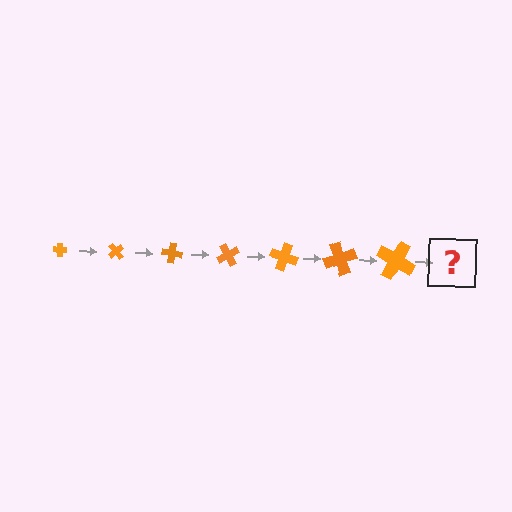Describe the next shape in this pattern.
It should be a cross, larger than the previous one and rotated 350 degrees from the start.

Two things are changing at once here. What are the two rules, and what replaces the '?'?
The two rules are that the cross grows larger each step and it rotates 50 degrees each step. The '?' should be a cross, larger than the previous one and rotated 350 degrees from the start.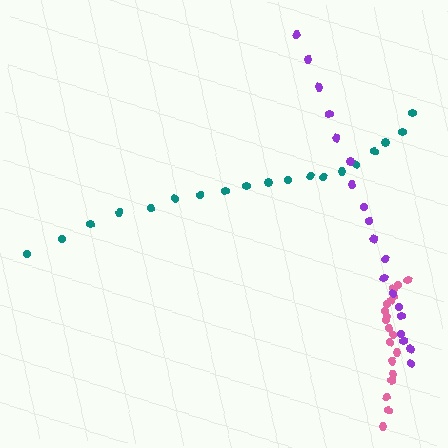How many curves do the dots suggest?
There are 3 distinct paths.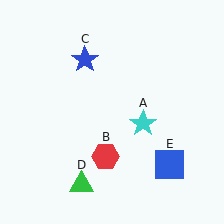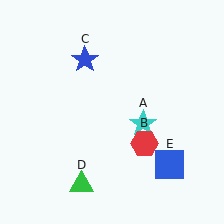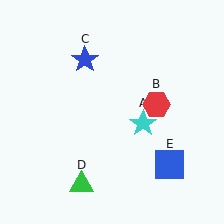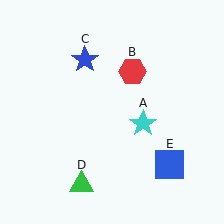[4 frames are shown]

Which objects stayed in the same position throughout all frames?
Cyan star (object A) and blue star (object C) and green triangle (object D) and blue square (object E) remained stationary.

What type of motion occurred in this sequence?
The red hexagon (object B) rotated counterclockwise around the center of the scene.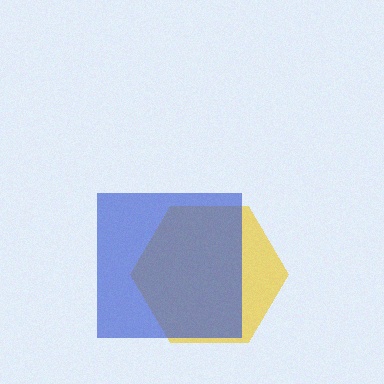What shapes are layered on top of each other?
The layered shapes are: a yellow hexagon, a blue square.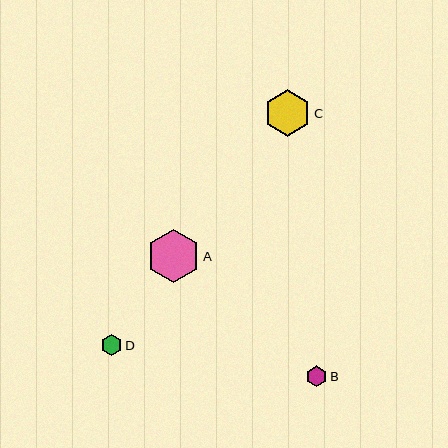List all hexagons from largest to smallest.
From largest to smallest: A, C, D, B.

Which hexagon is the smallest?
Hexagon B is the smallest with a size of approximately 21 pixels.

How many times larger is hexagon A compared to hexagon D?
Hexagon A is approximately 2.5 times the size of hexagon D.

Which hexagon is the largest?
Hexagon A is the largest with a size of approximately 53 pixels.